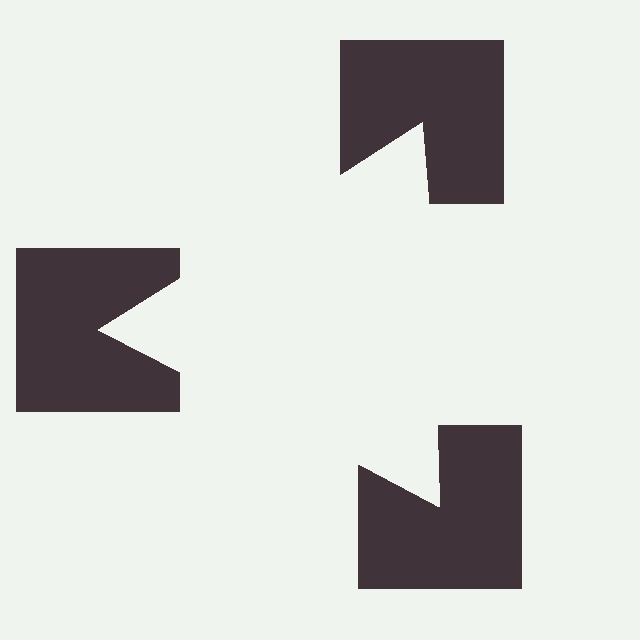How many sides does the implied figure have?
3 sides.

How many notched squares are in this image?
There are 3 — one at each vertex of the illusory triangle.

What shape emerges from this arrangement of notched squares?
An illusory triangle — its edges are inferred from the aligned wedge cuts in the notched squares, not physically drawn.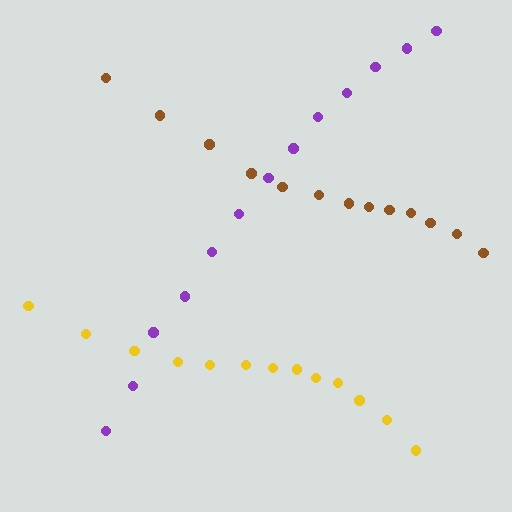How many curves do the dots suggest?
There are 3 distinct paths.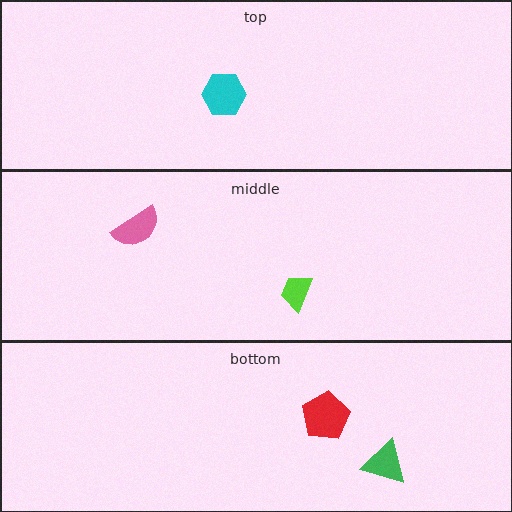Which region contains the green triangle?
The bottom region.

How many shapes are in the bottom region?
2.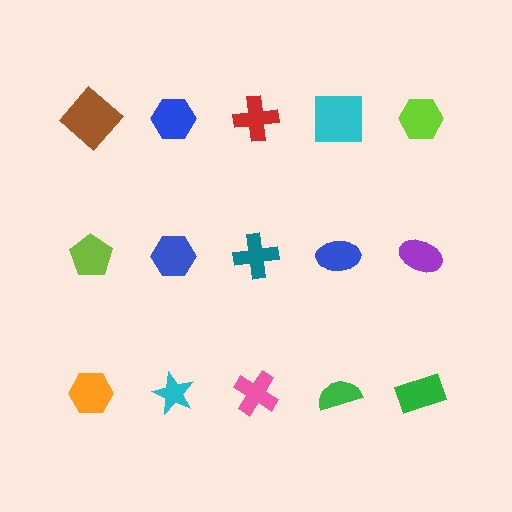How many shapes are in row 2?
5 shapes.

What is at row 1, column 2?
A blue hexagon.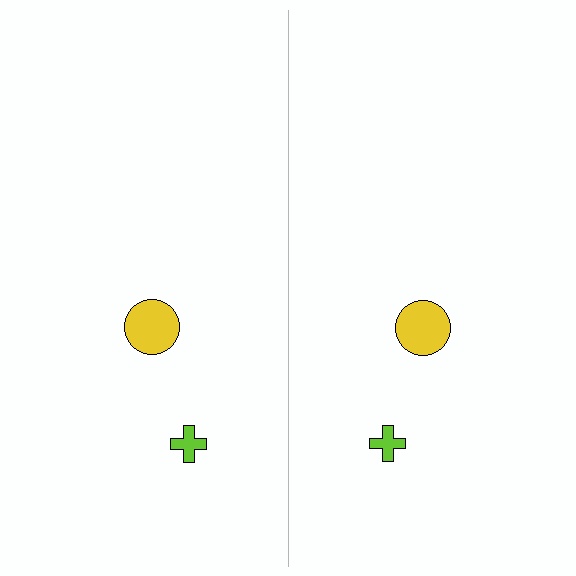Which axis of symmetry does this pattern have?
The pattern has a vertical axis of symmetry running through the center of the image.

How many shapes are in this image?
There are 4 shapes in this image.